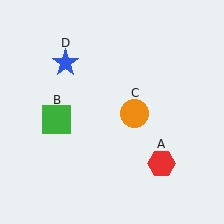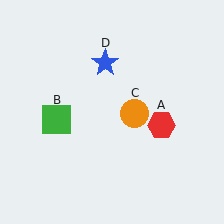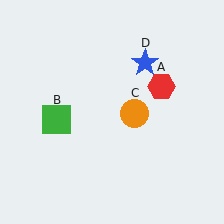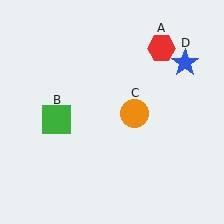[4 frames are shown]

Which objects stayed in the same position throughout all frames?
Green square (object B) and orange circle (object C) remained stationary.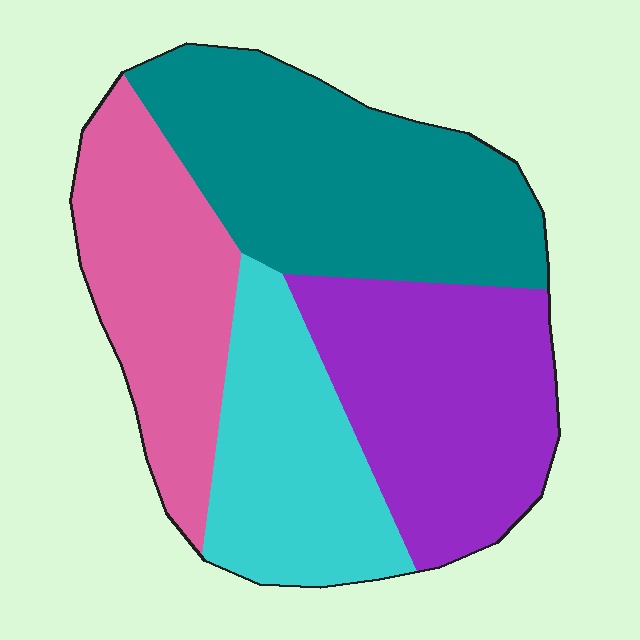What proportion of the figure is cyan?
Cyan covers around 20% of the figure.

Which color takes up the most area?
Teal, at roughly 30%.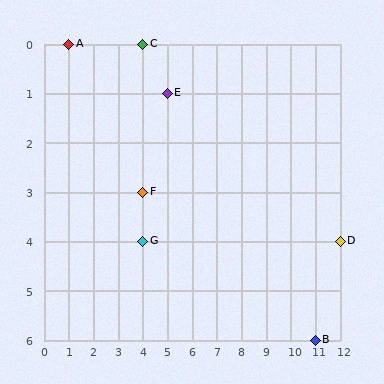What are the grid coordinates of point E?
Point E is at grid coordinates (5, 1).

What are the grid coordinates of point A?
Point A is at grid coordinates (1, 0).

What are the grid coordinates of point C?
Point C is at grid coordinates (4, 0).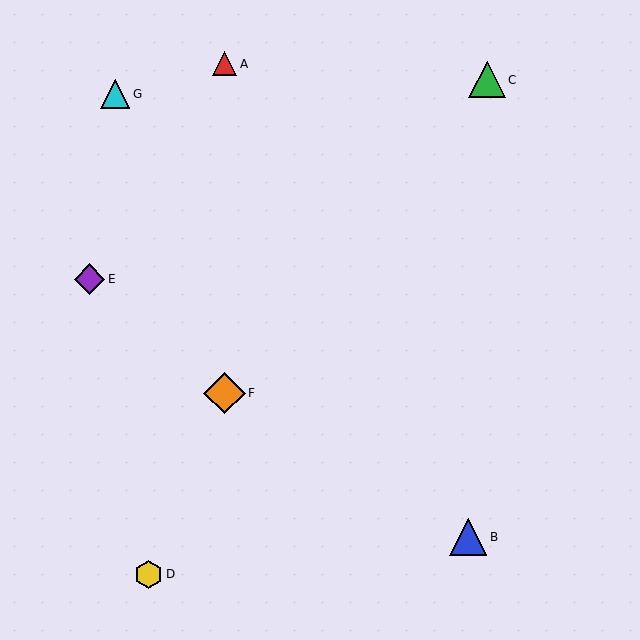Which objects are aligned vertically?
Objects A, F are aligned vertically.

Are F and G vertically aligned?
No, F is at x≈224 and G is at x≈115.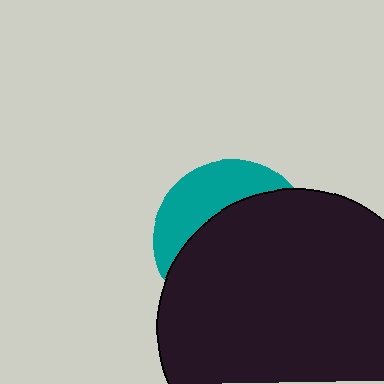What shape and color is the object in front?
The object in front is a black circle.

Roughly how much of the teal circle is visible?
A small part of it is visible (roughly 32%).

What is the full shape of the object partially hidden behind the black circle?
The partially hidden object is a teal circle.